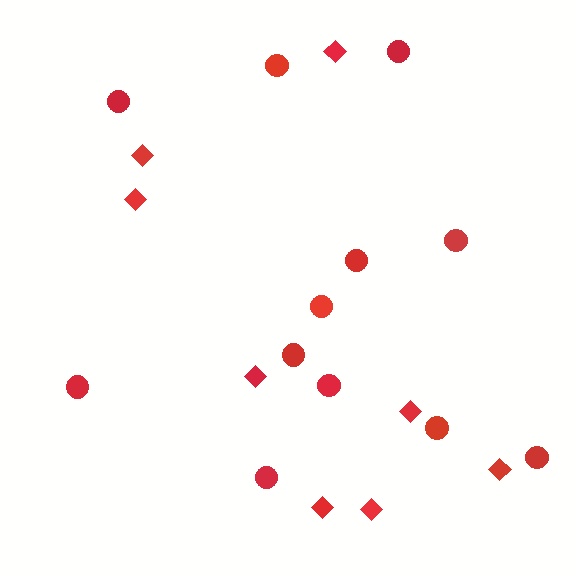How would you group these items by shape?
There are 2 groups: one group of diamonds (8) and one group of circles (12).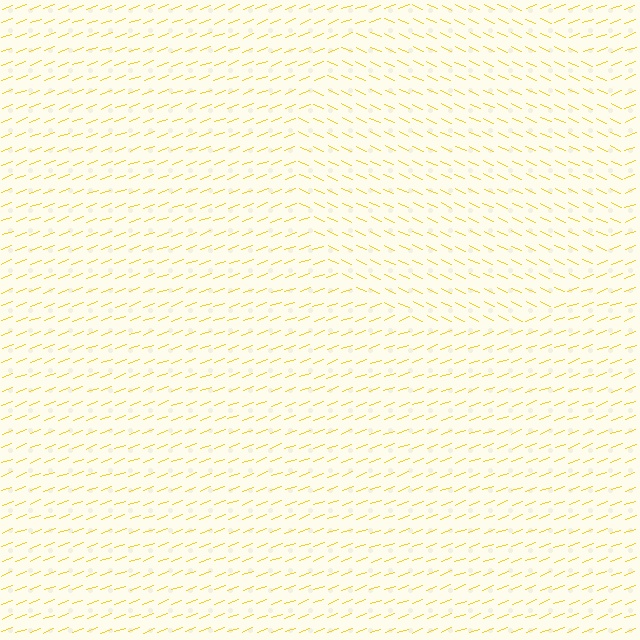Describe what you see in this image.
The image is filled with small yellow line segments. A circle region in the image has lines oriented differently from the surrounding lines, creating a visible texture boundary.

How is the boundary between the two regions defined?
The boundary is defined purely by a change in line orientation (approximately 45 degrees difference). All lines are the same color and thickness.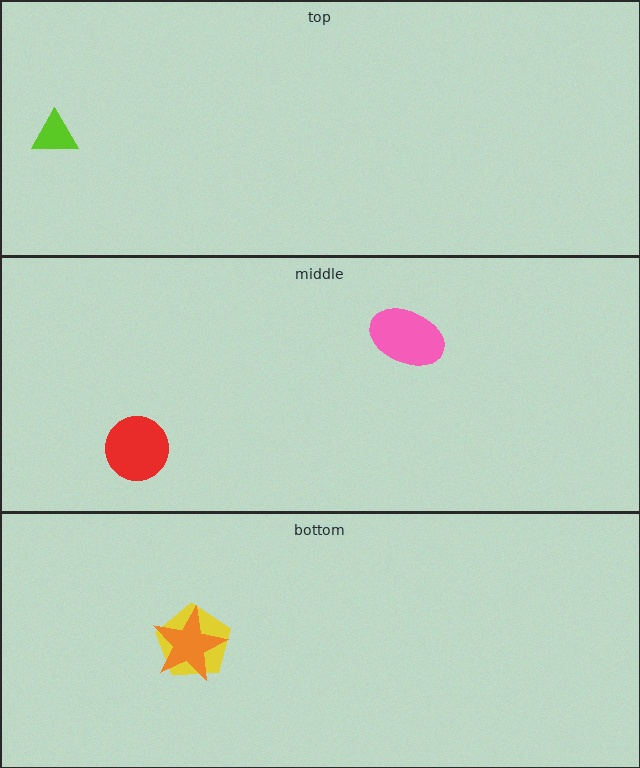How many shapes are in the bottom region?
2.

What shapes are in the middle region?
The pink ellipse, the red circle.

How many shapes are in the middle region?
2.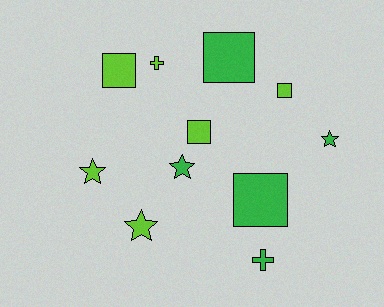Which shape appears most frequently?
Square, with 5 objects.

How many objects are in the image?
There are 11 objects.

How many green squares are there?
There are 2 green squares.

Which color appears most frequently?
Lime, with 6 objects.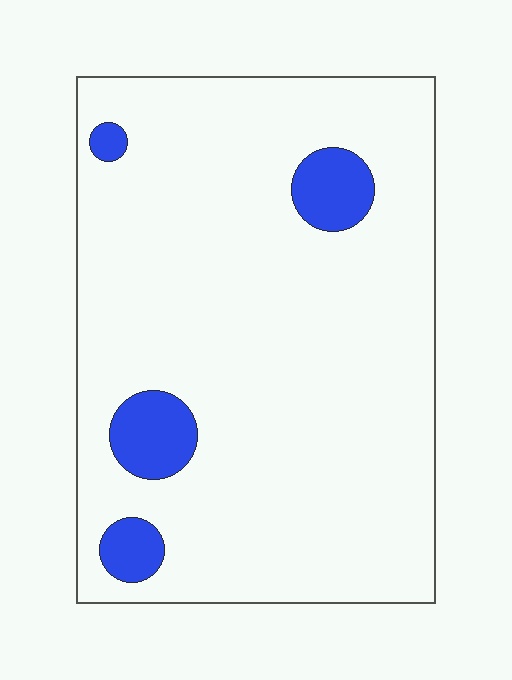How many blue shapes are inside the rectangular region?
4.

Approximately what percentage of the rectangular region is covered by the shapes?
Approximately 10%.